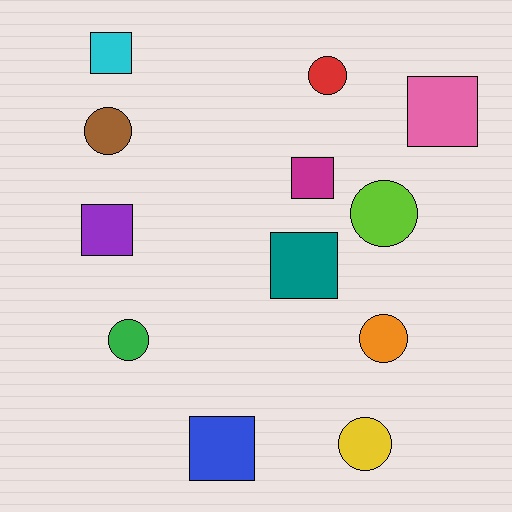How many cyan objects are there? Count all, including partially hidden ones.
There is 1 cyan object.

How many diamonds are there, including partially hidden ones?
There are no diamonds.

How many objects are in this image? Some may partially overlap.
There are 12 objects.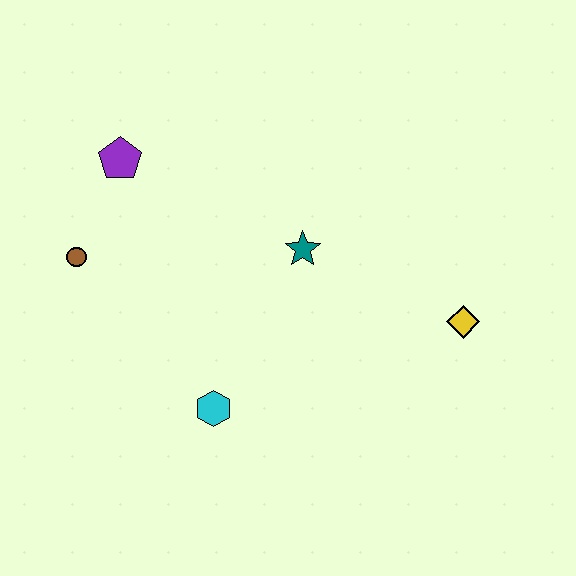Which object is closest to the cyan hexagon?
The teal star is closest to the cyan hexagon.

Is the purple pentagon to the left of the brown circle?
No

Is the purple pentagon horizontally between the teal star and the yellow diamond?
No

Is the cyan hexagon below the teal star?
Yes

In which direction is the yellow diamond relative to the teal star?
The yellow diamond is to the right of the teal star.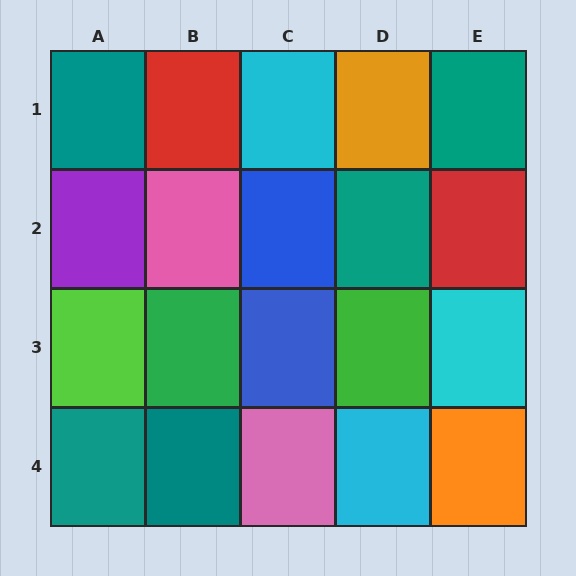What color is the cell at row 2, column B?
Pink.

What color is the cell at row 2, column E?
Red.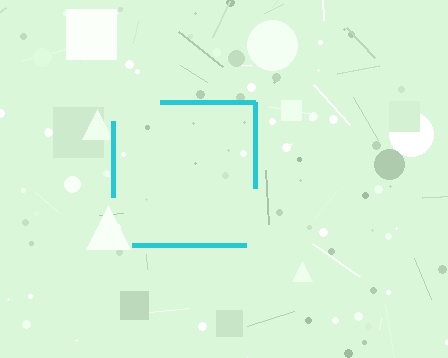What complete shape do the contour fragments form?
The contour fragments form a square.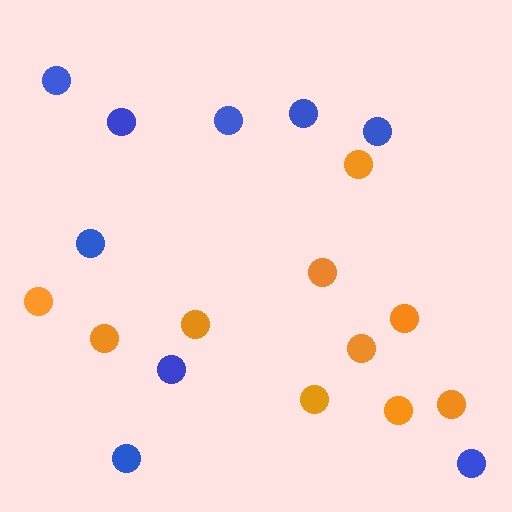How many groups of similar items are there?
There are 2 groups: one group of orange circles (10) and one group of blue circles (9).